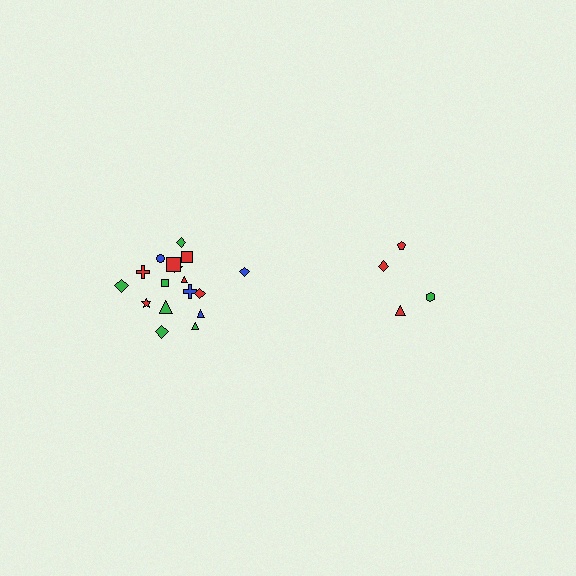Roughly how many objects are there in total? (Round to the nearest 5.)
Roughly 20 objects in total.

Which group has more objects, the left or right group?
The left group.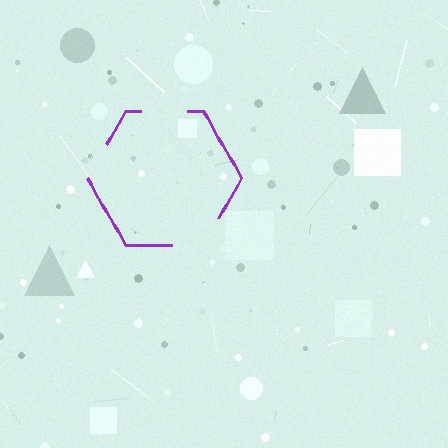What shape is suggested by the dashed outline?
The dashed outline suggests a hexagon.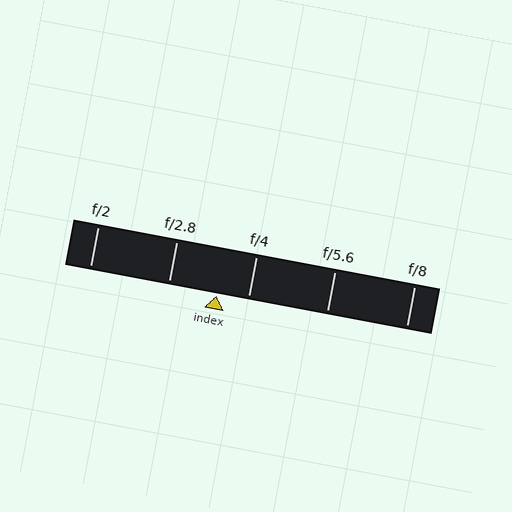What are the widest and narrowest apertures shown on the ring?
The widest aperture shown is f/2 and the narrowest is f/8.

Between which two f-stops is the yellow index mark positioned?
The index mark is between f/2.8 and f/4.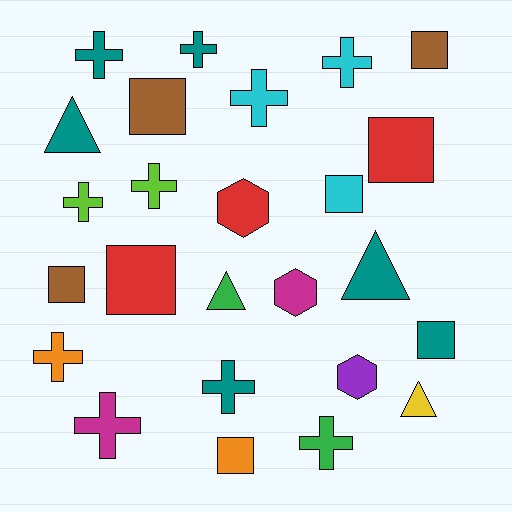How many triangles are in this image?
There are 4 triangles.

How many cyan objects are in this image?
There are 3 cyan objects.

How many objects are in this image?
There are 25 objects.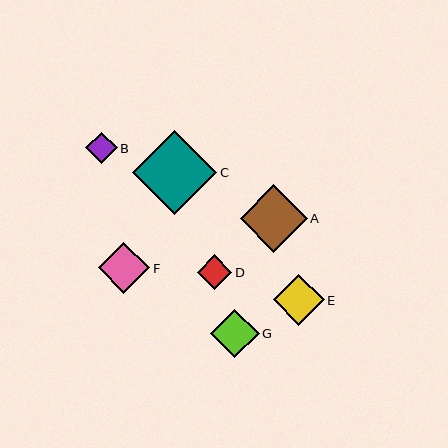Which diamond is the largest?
Diamond C is the largest with a size of approximately 84 pixels.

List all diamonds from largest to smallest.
From largest to smallest: C, A, F, E, G, D, B.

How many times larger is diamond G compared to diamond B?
Diamond G is approximately 1.5 times the size of diamond B.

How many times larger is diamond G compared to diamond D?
Diamond G is approximately 1.4 times the size of diamond D.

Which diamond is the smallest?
Diamond B is the smallest with a size of approximately 31 pixels.